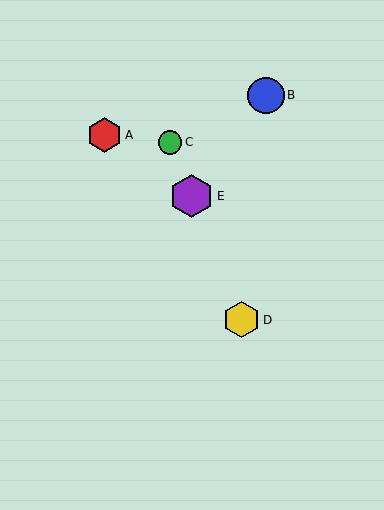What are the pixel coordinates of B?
Object B is at (266, 95).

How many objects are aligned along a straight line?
3 objects (C, D, E) are aligned along a straight line.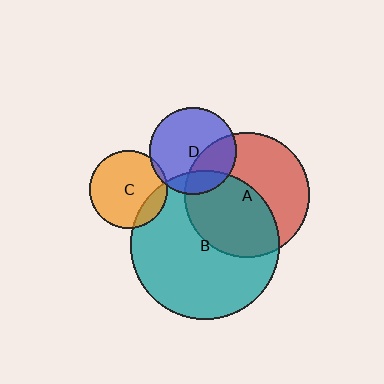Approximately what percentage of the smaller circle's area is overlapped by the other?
Approximately 50%.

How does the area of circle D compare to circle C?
Approximately 1.3 times.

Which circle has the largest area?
Circle B (teal).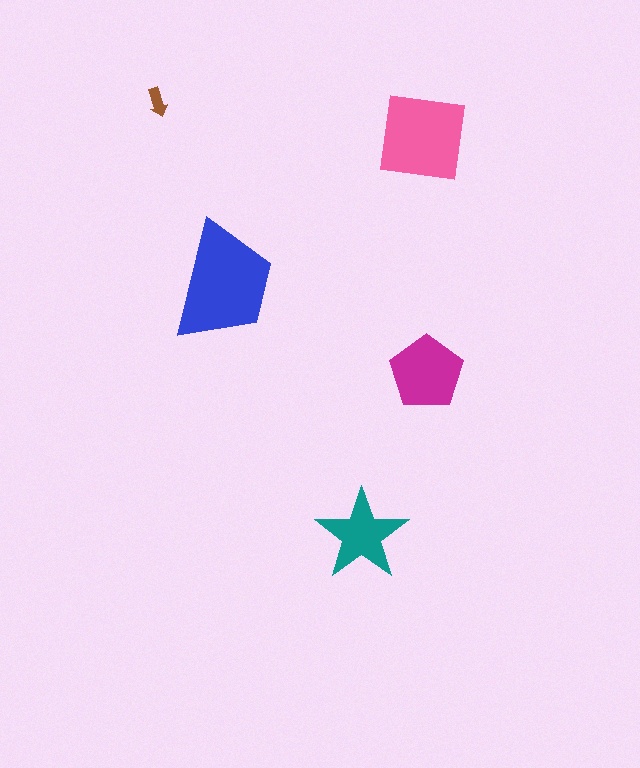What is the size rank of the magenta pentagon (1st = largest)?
3rd.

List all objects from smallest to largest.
The brown arrow, the teal star, the magenta pentagon, the pink square, the blue trapezoid.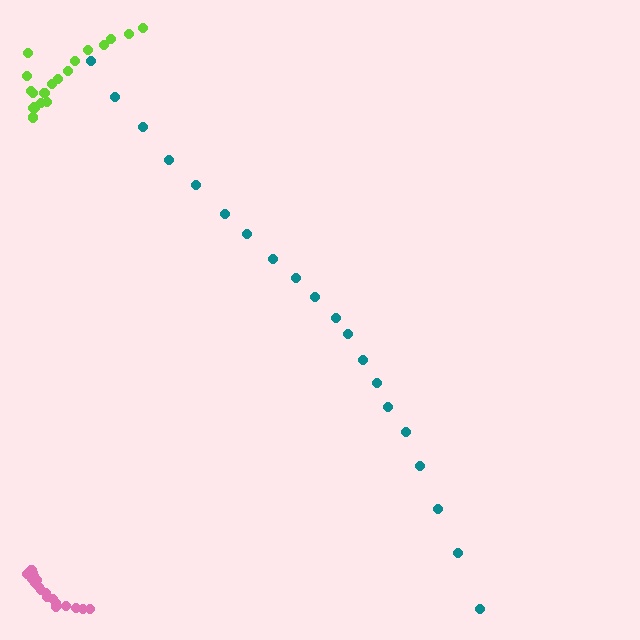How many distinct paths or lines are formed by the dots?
There are 3 distinct paths.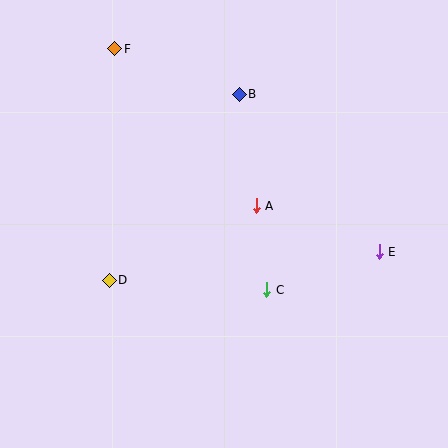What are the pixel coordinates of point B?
Point B is at (239, 94).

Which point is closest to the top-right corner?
Point B is closest to the top-right corner.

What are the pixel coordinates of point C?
Point C is at (267, 290).